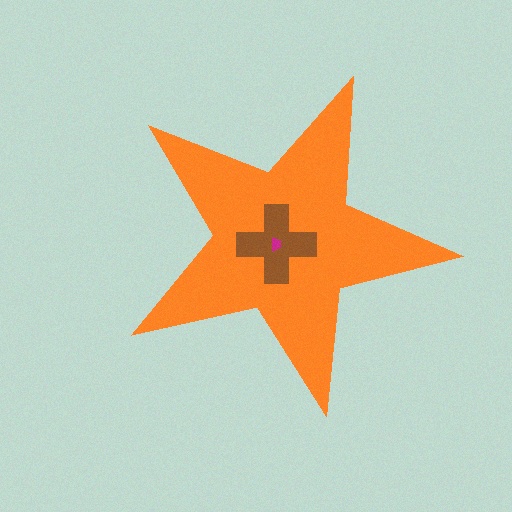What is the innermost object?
The magenta trapezoid.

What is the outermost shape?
The orange star.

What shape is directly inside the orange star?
The brown cross.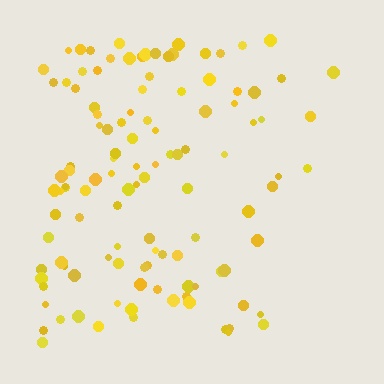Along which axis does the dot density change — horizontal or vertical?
Horizontal.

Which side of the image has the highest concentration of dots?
The left.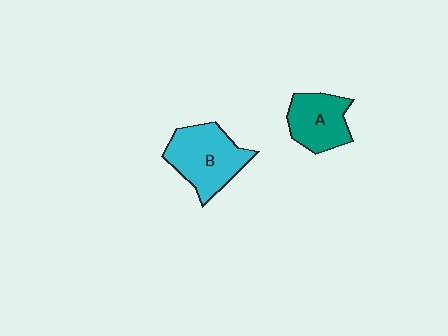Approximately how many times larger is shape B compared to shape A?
Approximately 1.3 times.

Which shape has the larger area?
Shape B (cyan).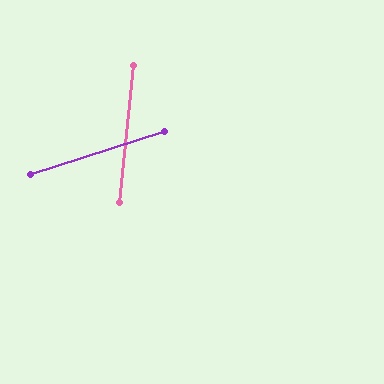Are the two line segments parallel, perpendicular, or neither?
Neither parallel nor perpendicular — they differ by about 67°.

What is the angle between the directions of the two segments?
Approximately 67 degrees.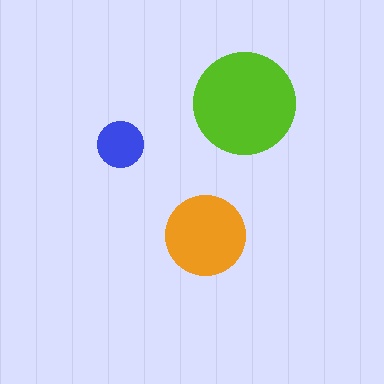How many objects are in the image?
There are 3 objects in the image.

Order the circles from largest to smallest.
the lime one, the orange one, the blue one.